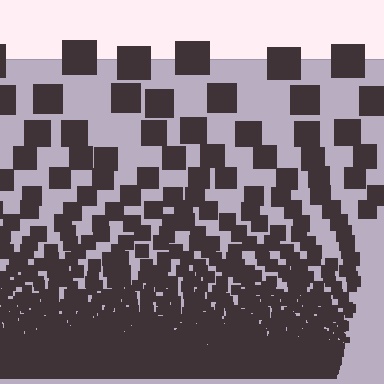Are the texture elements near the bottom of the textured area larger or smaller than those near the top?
Smaller. The gradient is inverted — elements near the bottom are smaller and denser.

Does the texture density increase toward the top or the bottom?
Density increases toward the bottom.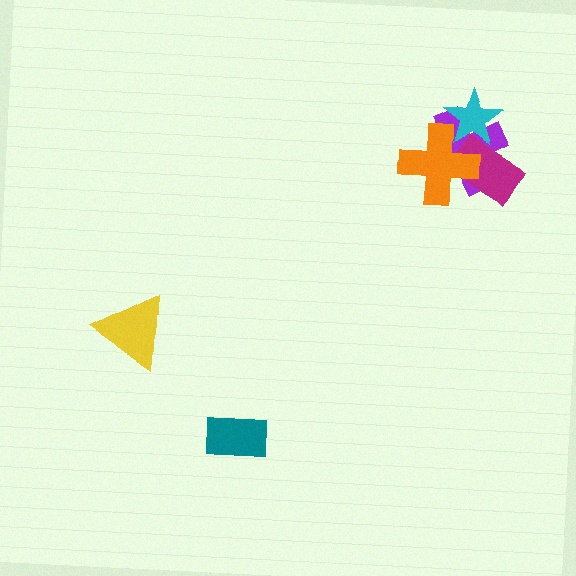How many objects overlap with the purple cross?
3 objects overlap with the purple cross.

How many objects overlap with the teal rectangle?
0 objects overlap with the teal rectangle.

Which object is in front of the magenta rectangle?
The orange cross is in front of the magenta rectangle.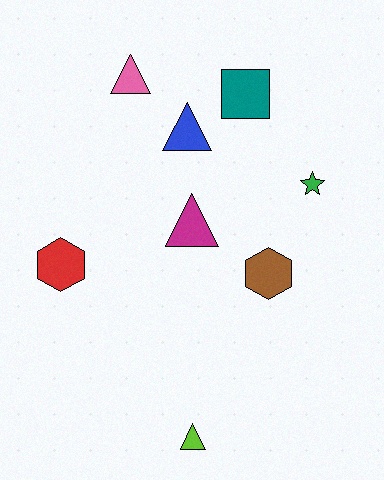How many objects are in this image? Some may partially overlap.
There are 8 objects.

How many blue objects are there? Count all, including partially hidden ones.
There is 1 blue object.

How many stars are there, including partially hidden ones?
There is 1 star.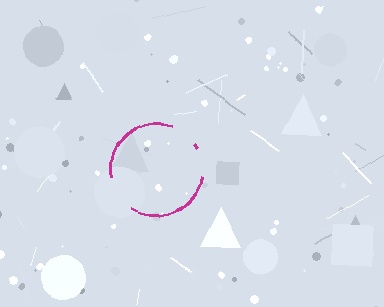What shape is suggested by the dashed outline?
The dashed outline suggests a circle.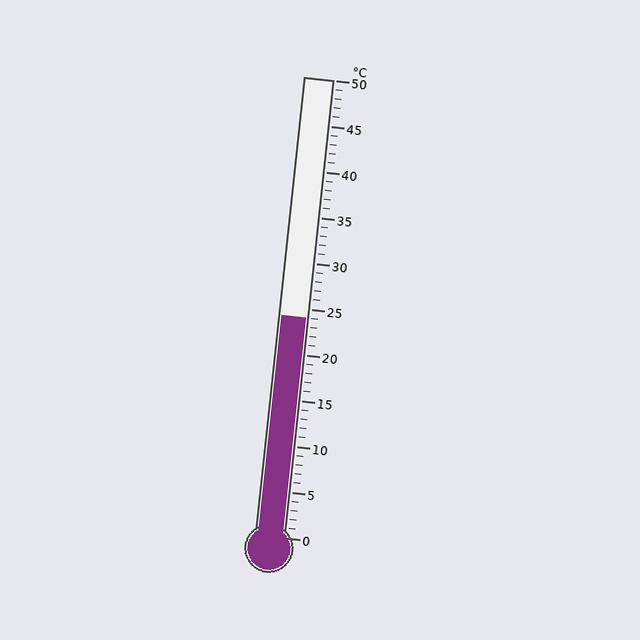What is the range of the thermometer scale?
The thermometer scale ranges from 0°C to 50°C.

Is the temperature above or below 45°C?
The temperature is below 45°C.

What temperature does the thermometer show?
The thermometer shows approximately 24°C.